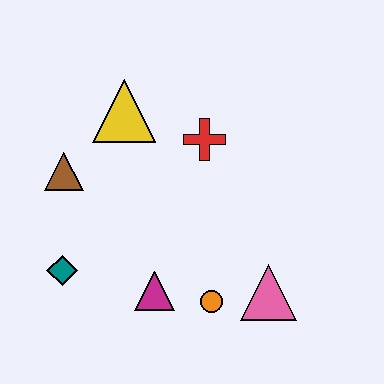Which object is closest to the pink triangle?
The orange circle is closest to the pink triangle.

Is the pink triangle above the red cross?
No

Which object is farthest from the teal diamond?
The pink triangle is farthest from the teal diamond.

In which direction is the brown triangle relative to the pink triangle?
The brown triangle is to the left of the pink triangle.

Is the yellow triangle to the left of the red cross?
Yes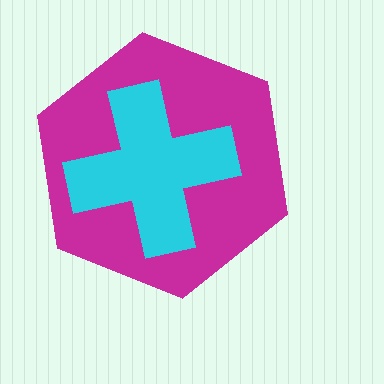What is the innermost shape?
The cyan cross.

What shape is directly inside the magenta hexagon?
The cyan cross.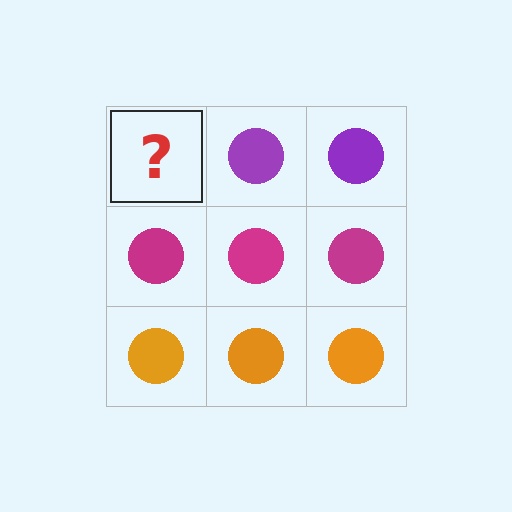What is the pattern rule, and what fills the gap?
The rule is that each row has a consistent color. The gap should be filled with a purple circle.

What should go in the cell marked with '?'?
The missing cell should contain a purple circle.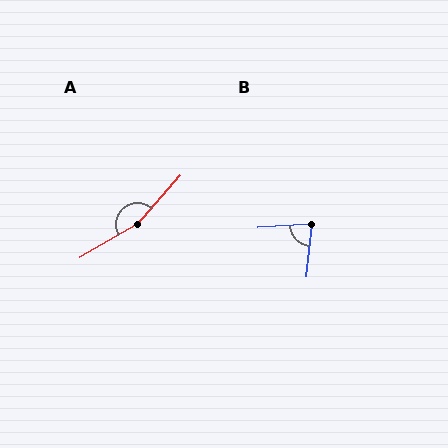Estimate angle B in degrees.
Approximately 80 degrees.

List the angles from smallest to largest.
B (80°), A (162°).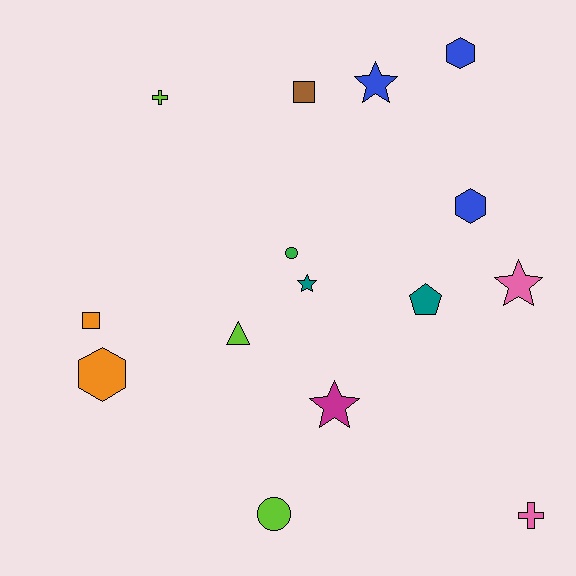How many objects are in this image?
There are 15 objects.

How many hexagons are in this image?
There are 3 hexagons.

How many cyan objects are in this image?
There are no cyan objects.